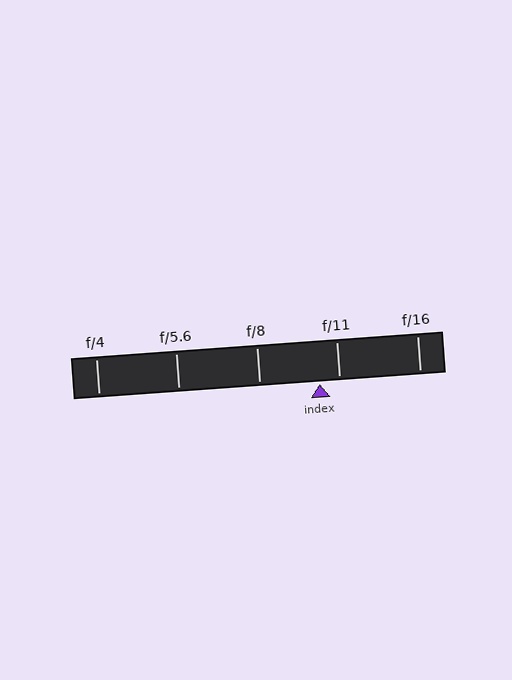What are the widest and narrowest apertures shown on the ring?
The widest aperture shown is f/4 and the narrowest is f/16.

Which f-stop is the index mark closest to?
The index mark is closest to f/11.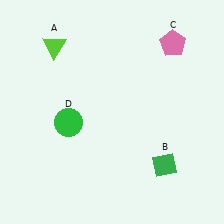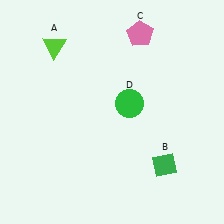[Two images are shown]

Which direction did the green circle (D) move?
The green circle (D) moved right.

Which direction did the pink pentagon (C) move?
The pink pentagon (C) moved left.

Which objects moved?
The objects that moved are: the pink pentagon (C), the green circle (D).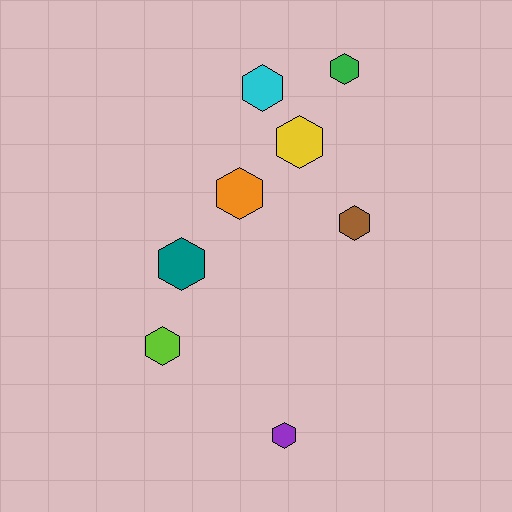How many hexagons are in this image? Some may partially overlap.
There are 8 hexagons.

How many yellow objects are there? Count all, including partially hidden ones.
There is 1 yellow object.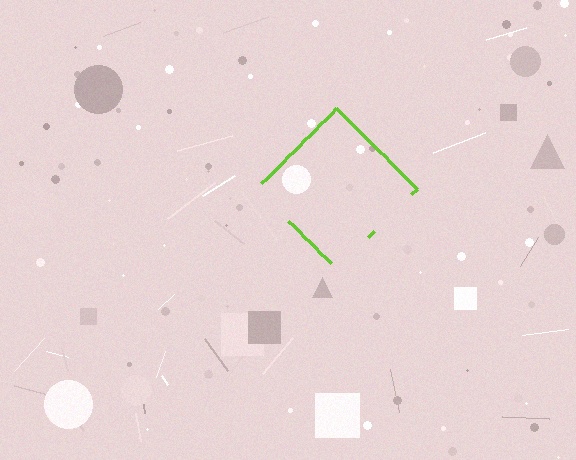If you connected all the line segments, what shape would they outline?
They would outline a diamond.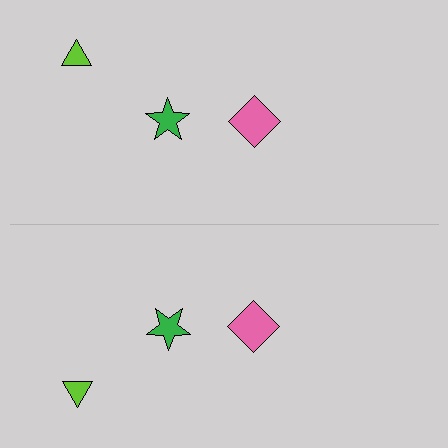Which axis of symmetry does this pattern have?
The pattern has a horizontal axis of symmetry running through the center of the image.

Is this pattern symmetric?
Yes, this pattern has bilateral (reflection) symmetry.